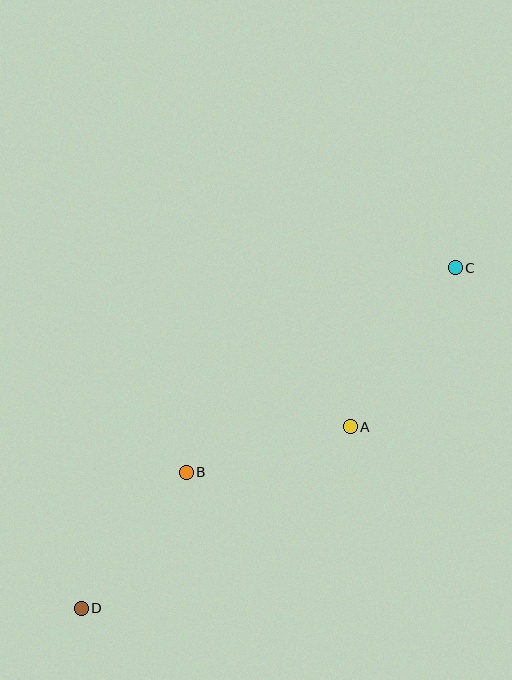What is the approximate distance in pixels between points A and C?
The distance between A and C is approximately 191 pixels.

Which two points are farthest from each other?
Points C and D are farthest from each other.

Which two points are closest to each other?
Points A and B are closest to each other.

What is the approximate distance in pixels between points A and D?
The distance between A and D is approximately 324 pixels.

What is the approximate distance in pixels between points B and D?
The distance between B and D is approximately 172 pixels.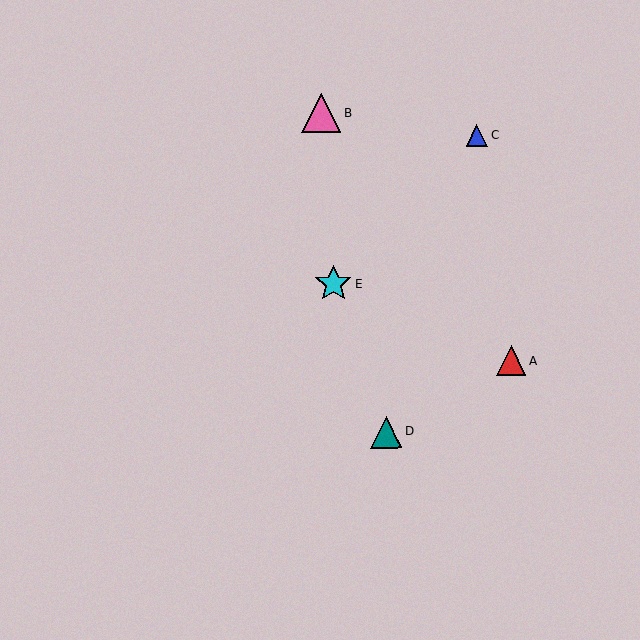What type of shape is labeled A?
Shape A is a red triangle.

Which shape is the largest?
The pink triangle (labeled B) is the largest.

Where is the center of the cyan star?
The center of the cyan star is at (333, 284).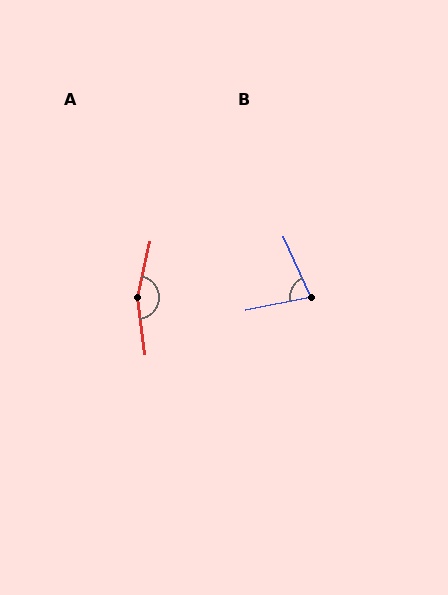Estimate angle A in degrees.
Approximately 160 degrees.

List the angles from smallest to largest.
B (77°), A (160°).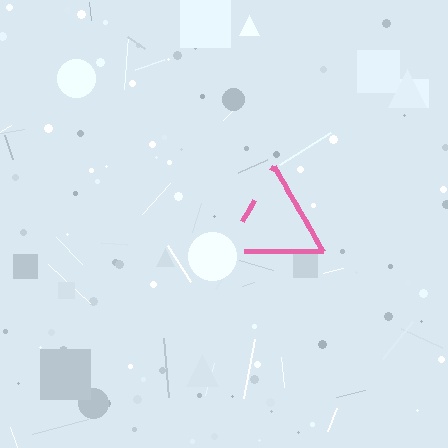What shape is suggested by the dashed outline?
The dashed outline suggests a triangle.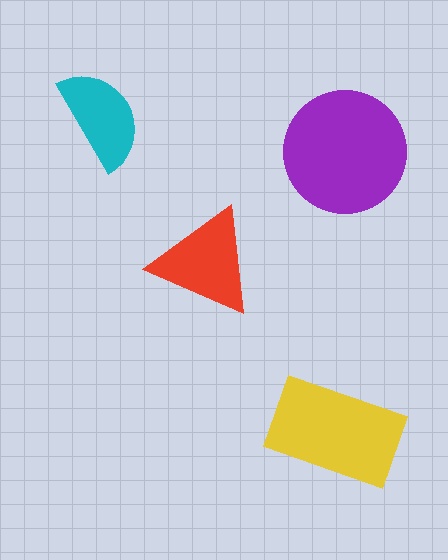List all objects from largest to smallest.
The purple circle, the yellow rectangle, the red triangle, the cyan semicircle.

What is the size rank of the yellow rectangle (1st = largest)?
2nd.